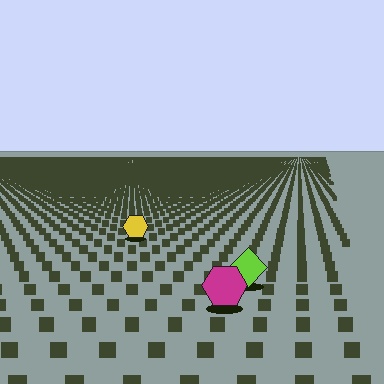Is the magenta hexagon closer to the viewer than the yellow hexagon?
Yes. The magenta hexagon is closer — you can tell from the texture gradient: the ground texture is coarser near it.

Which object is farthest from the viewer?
The yellow hexagon is farthest from the viewer. It appears smaller and the ground texture around it is denser.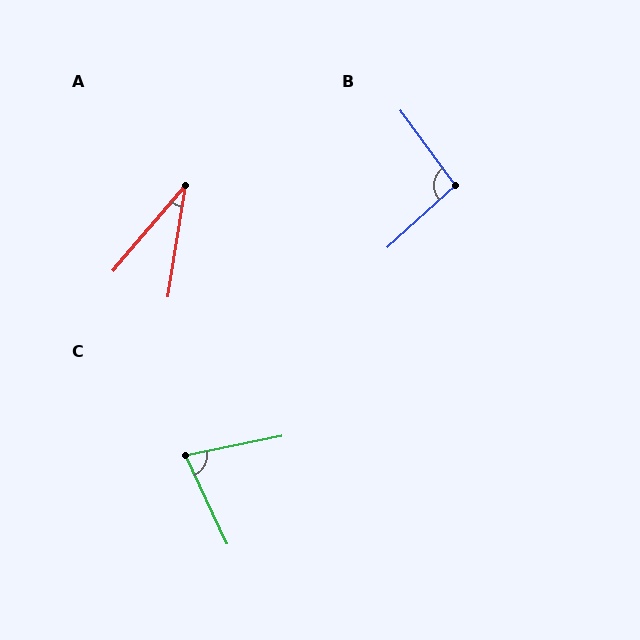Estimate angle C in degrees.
Approximately 76 degrees.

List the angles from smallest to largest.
A (31°), C (76°), B (96°).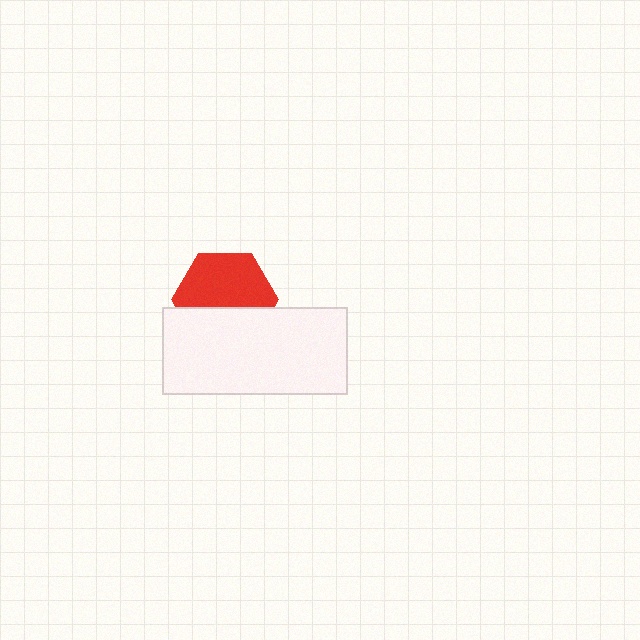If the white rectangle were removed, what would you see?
You would see the complete red hexagon.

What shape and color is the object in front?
The object in front is a white rectangle.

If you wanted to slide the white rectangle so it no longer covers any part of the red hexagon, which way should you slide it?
Slide it down — that is the most direct way to separate the two shapes.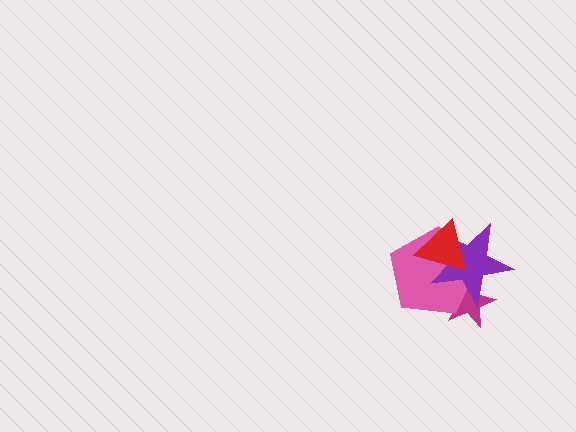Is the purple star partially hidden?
Yes, it is partially covered by another shape.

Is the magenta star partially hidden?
Yes, it is partially covered by another shape.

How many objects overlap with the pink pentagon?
3 objects overlap with the pink pentagon.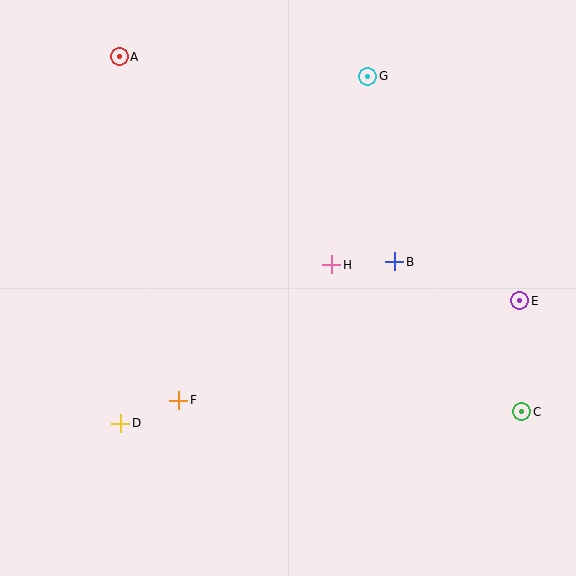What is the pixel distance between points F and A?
The distance between F and A is 348 pixels.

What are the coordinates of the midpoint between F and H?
The midpoint between F and H is at (255, 332).